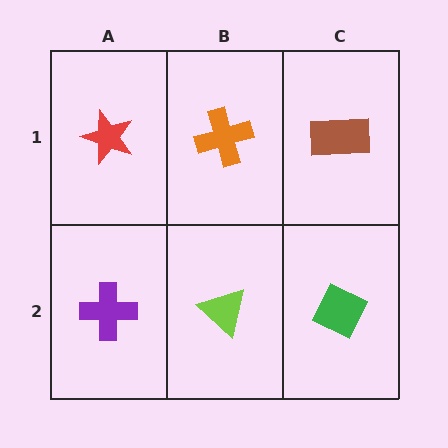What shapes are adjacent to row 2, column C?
A brown rectangle (row 1, column C), a lime triangle (row 2, column B).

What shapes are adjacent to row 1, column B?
A lime triangle (row 2, column B), a red star (row 1, column A), a brown rectangle (row 1, column C).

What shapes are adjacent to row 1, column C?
A green diamond (row 2, column C), an orange cross (row 1, column B).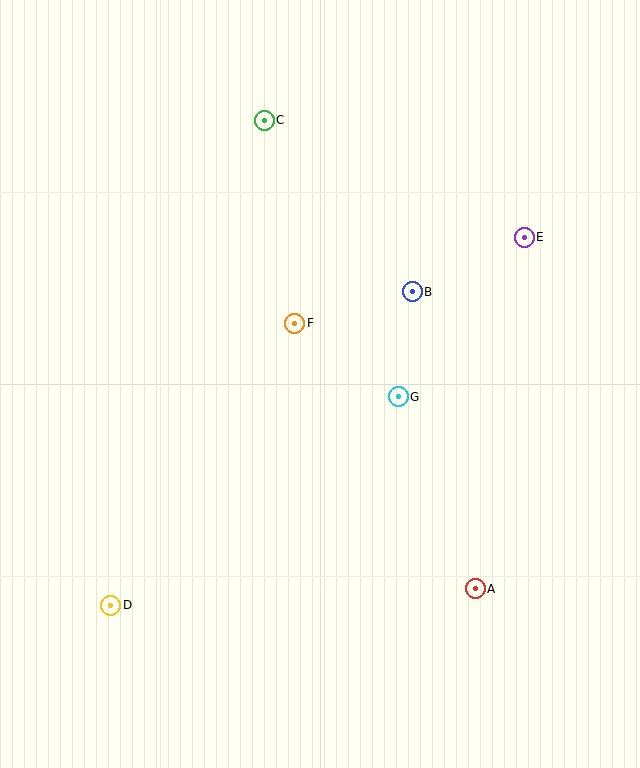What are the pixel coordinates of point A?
Point A is at (475, 589).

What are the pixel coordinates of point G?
Point G is at (398, 397).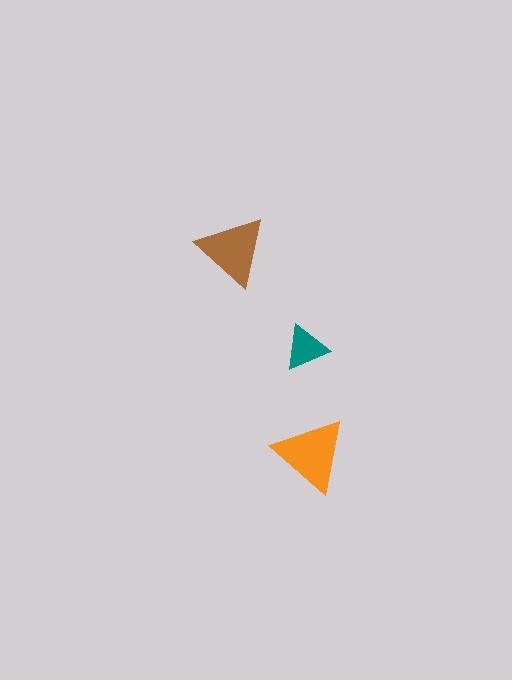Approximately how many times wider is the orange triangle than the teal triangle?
About 1.5 times wider.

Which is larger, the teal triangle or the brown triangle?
The brown one.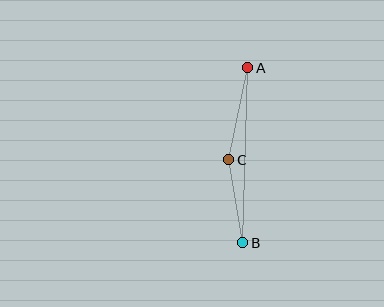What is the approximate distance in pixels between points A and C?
The distance between A and C is approximately 94 pixels.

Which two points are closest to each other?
Points B and C are closest to each other.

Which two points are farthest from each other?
Points A and B are farthest from each other.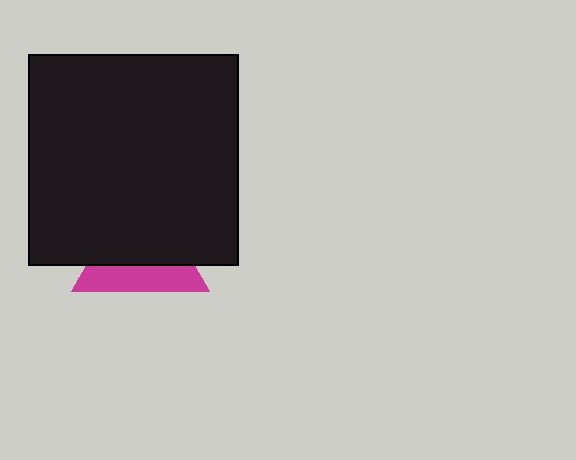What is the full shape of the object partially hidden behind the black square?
The partially hidden object is a magenta triangle.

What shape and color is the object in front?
The object in front is a black square.